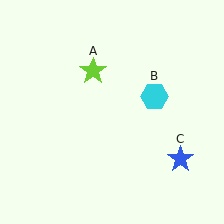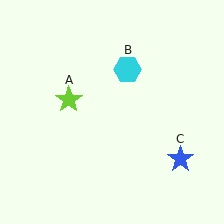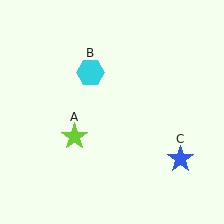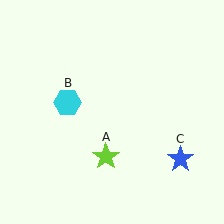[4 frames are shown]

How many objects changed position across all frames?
2 objects changed position: lime star (object A), cyan hexagon (object B).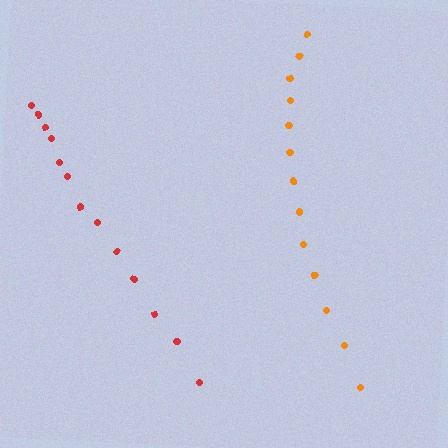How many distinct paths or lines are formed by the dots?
There are 2 distinct paths.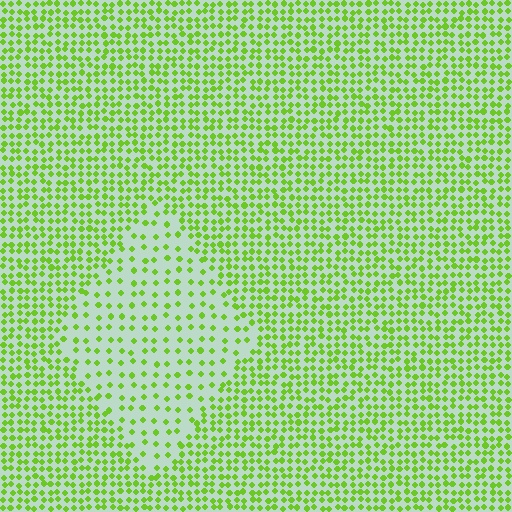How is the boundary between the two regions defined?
The boundary is defined by a change in element density (approximately 2.2x ratio). All elements are the same color, size, and shape.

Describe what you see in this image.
The image contains small lime elements arranged at two different densities. A diamond-shaped region is visible where the elements are less densely packed than the surrounding area.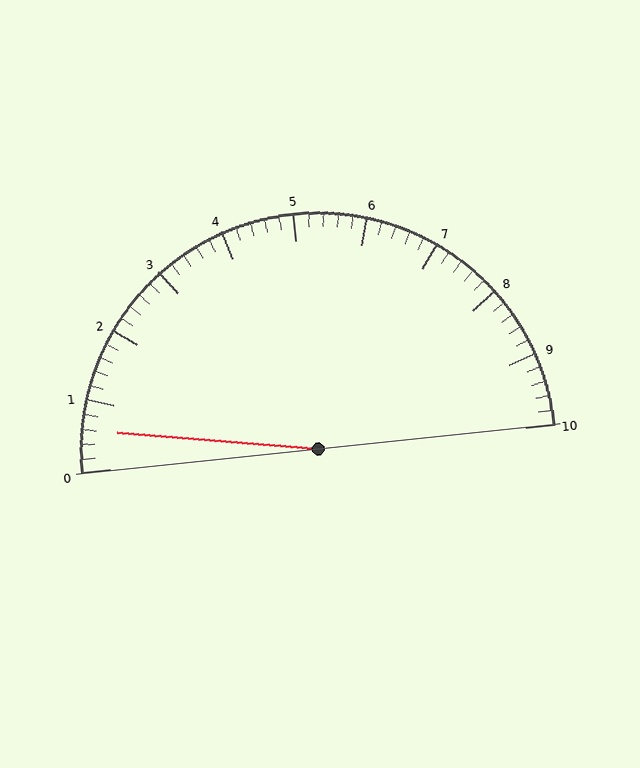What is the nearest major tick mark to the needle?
The nearest major tick mark is 1.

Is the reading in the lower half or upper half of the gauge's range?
The reading is in the lower half of the range (0 to 10).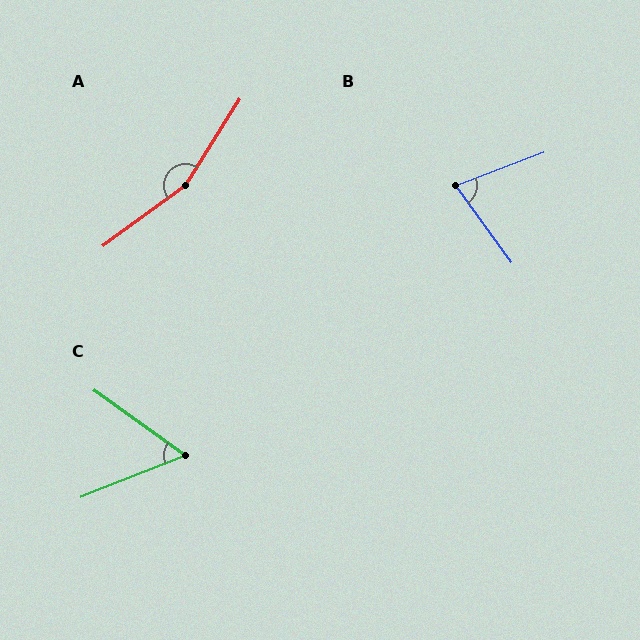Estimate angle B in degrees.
Approximately 75 degrees.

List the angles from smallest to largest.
C (57°), B (75°), A (159°).